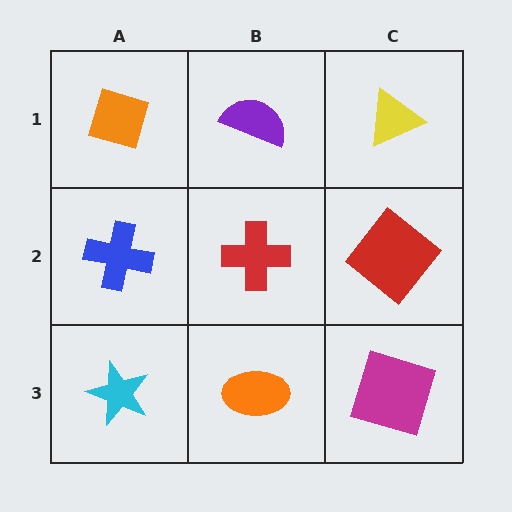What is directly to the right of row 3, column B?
A magenta square.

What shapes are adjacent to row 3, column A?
A blue cross (row 2, column A), an orange ellipse (row 3, column B).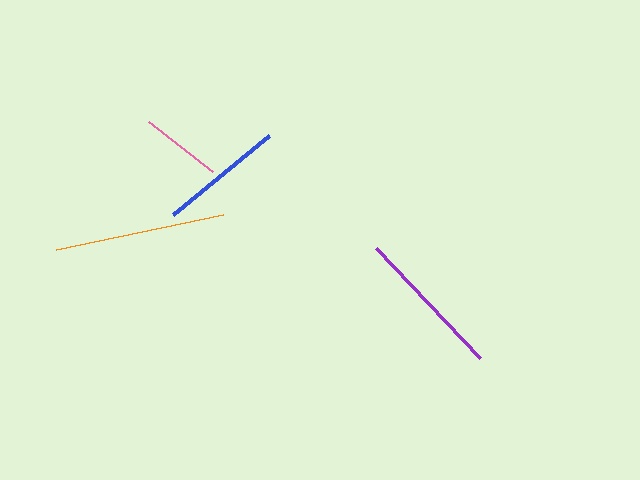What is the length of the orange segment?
The orange segment is approximately 171 pixels long.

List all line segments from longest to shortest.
From longest to shortest: orange, purple, blue, pink.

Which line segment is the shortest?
The pink line is the shortest at approximately 82 pixels.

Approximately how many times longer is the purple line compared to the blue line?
The purple line is approximately 1.2 times the length of the blue line.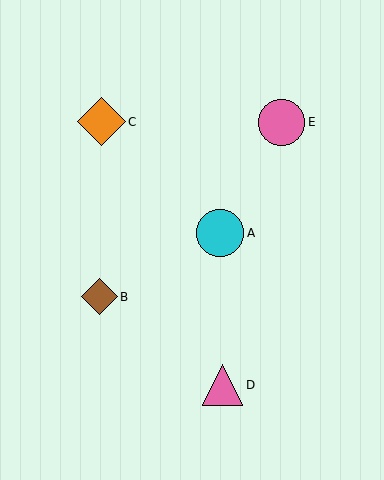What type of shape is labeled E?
Shape E is a pink circle.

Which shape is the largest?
The orange diamond (labeled C) is the largest.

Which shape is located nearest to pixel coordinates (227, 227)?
The cyan circle (labeled A) at (220, 233) is nearest to that location.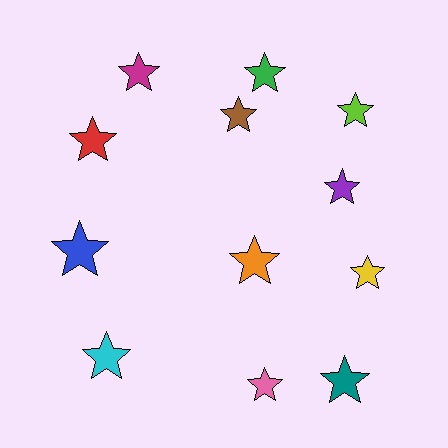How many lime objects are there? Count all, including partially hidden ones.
There is 1 lime object.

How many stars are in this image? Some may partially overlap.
There are 12 stars.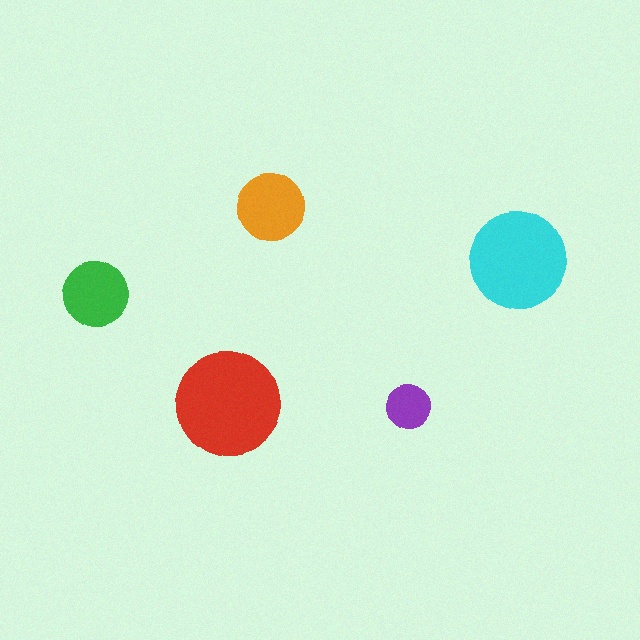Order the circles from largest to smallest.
the red one, the cyan one, the orange one, the green one, the purple one.